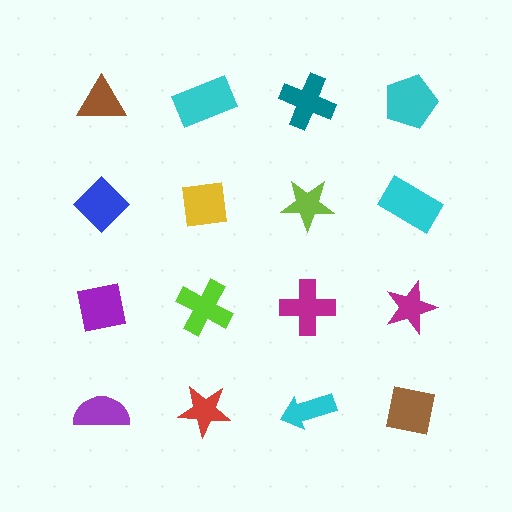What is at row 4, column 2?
A red star.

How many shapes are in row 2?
4 shapes.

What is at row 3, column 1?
A purple square.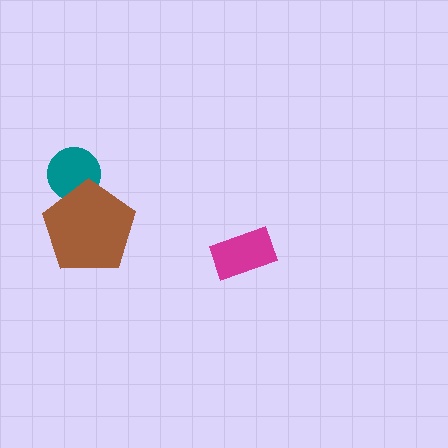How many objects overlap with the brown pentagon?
1 object overlaps with the brown pentagon.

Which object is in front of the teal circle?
The brown pentagon is in front of the teal circle.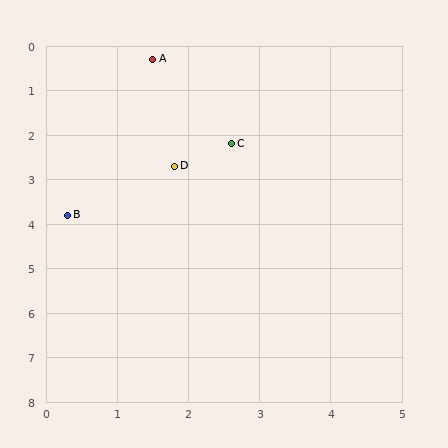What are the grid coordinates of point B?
Point B is at approximately (0.3, 3.8).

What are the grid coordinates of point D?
Point D is at approximately (1.8, 2.7).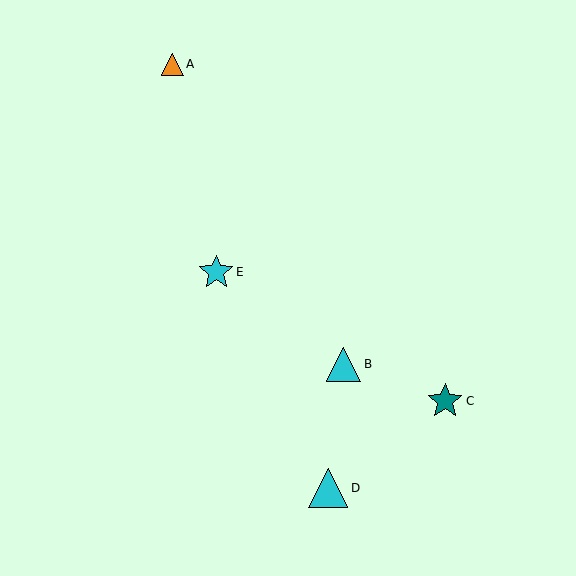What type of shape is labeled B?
Shape B is a cyan triangle.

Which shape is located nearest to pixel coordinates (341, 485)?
The cyan triangle (labeled D) at (328, 488) is nearest to that location.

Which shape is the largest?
The cyan triangle (labeled D) is the largest.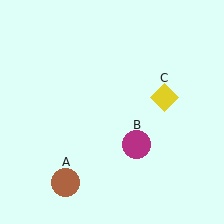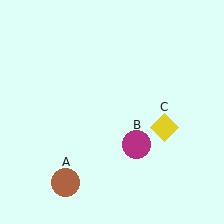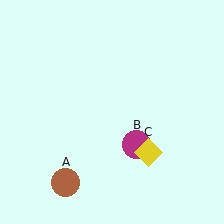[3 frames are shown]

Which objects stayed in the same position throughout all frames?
Brown circle (object A) and magenta circle (object B) remained stationary.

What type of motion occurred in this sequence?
The yellow diamond (object C) rotated clockwise around the center of the scene.